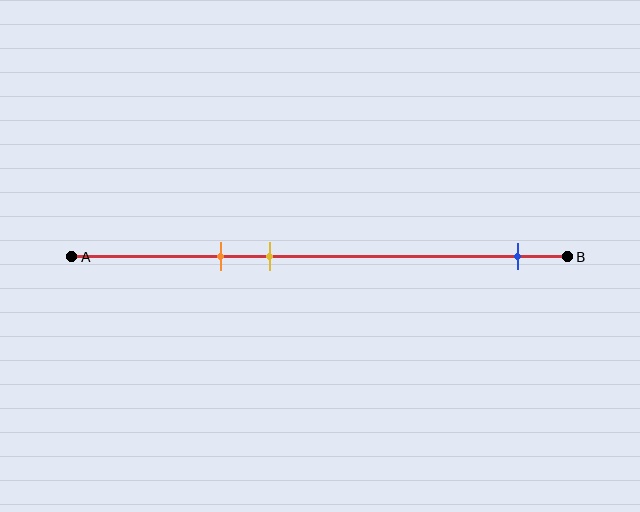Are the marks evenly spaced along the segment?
No, the marks are not evenly spaced.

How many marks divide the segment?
There are 3 marks dividing the segment.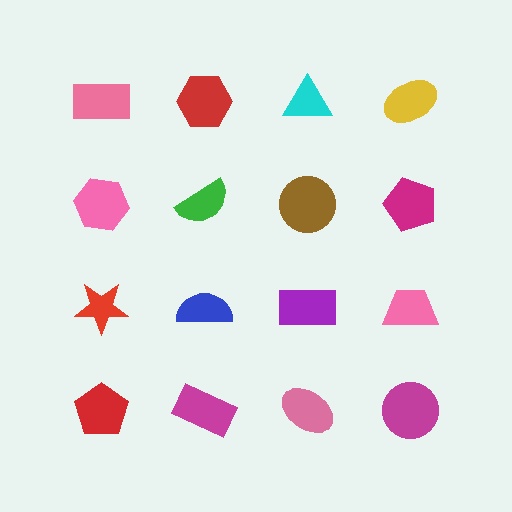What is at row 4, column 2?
A magenta rectangle.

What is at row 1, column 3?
A cyan triangle.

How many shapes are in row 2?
4 shapes.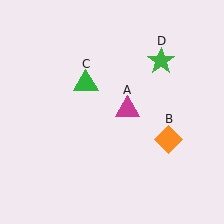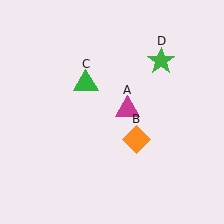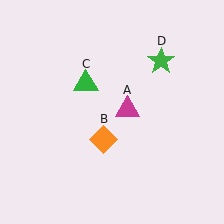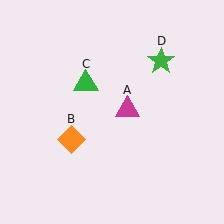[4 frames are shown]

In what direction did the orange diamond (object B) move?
The orange diamond (object B) moved left.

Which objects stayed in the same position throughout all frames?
Magenta triangle (object A) and green triangle (object C) and green star (object D) remained stationary.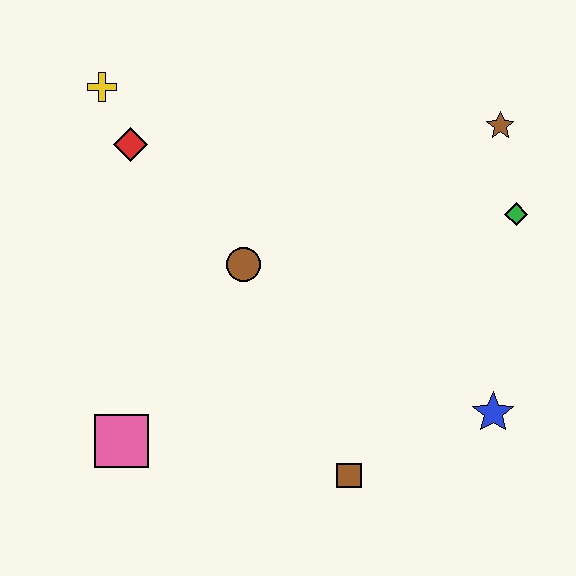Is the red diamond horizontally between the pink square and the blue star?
Yes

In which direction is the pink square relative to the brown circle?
The pink square is below the brown circle.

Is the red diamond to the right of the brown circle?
No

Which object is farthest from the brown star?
The pink square is farthest from the brown star.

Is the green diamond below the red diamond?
Yes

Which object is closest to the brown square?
The blue star is closest to the brown square.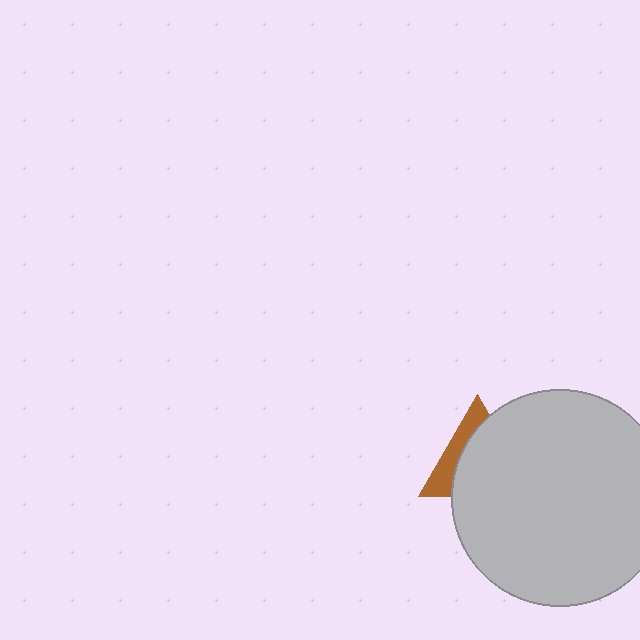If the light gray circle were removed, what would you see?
You would see the complete brown triangle.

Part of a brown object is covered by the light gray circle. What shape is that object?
It is a triangle.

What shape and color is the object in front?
The object in front is a light gray circle.